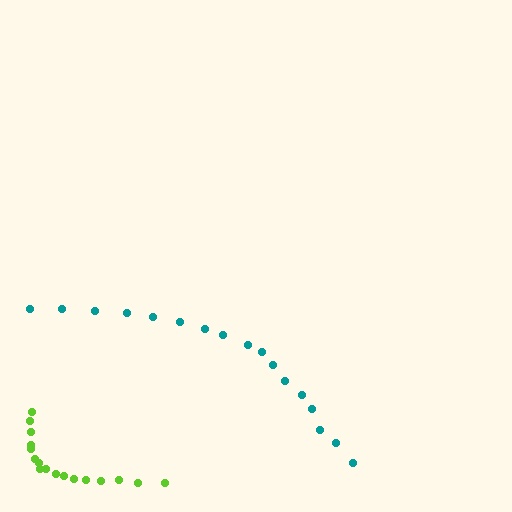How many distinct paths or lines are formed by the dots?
There are 2 distinct paths.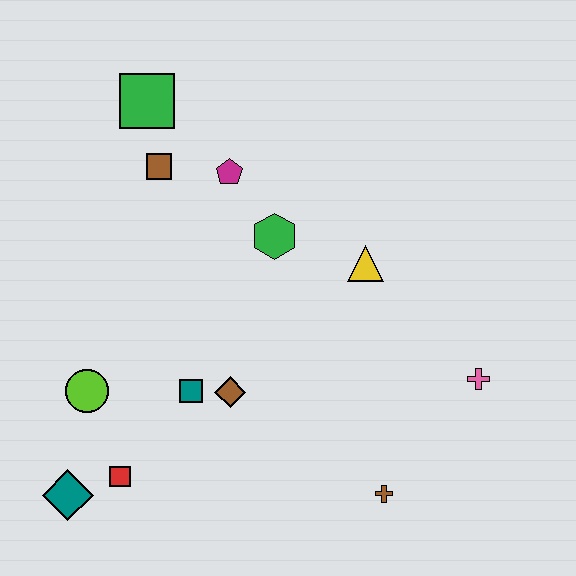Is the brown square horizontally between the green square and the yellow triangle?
Yes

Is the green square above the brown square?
Yes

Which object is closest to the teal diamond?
The red square is closest to the teal diamond.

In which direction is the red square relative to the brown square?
The red square is below the brown square.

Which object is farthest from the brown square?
The brown cross is farthest from the brown square.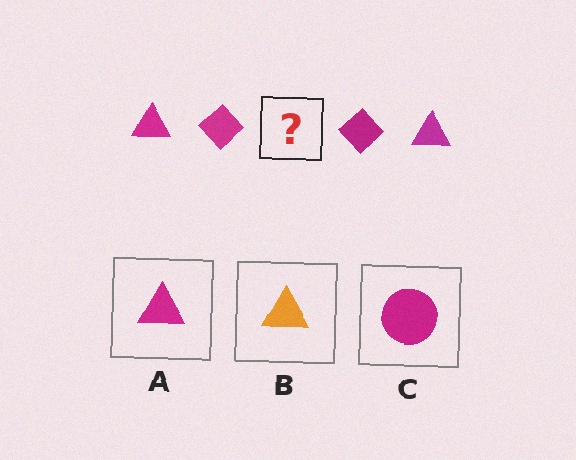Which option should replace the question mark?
Option A.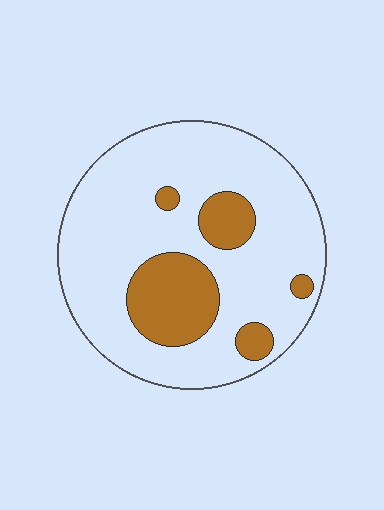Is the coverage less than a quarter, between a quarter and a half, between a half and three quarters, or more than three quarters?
Less than a quarter.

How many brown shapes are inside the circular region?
5.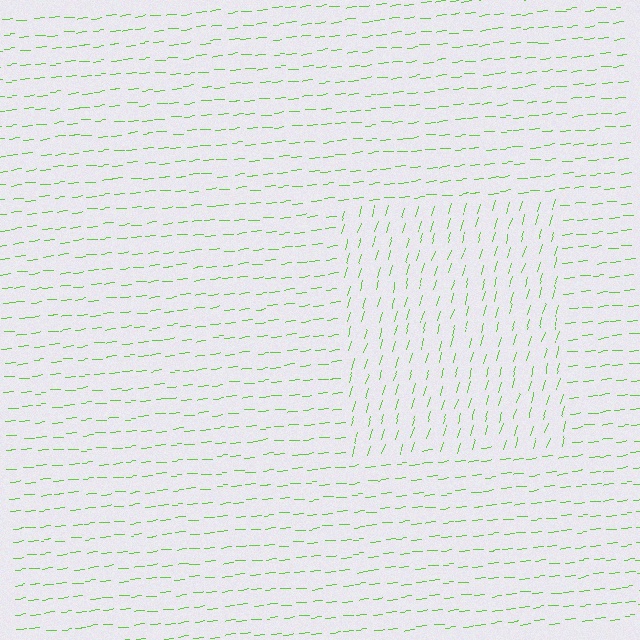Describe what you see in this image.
The image is filled with small lime line segments. A rectangle region in the image has lines oriented differently from the surrounding lines, creating a visible texture boundary.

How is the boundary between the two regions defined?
The boundary is defined purely by a change in line orientation (approximately 68 degrees difference). All lines are the same color and thickness.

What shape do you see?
I see a rectangle.